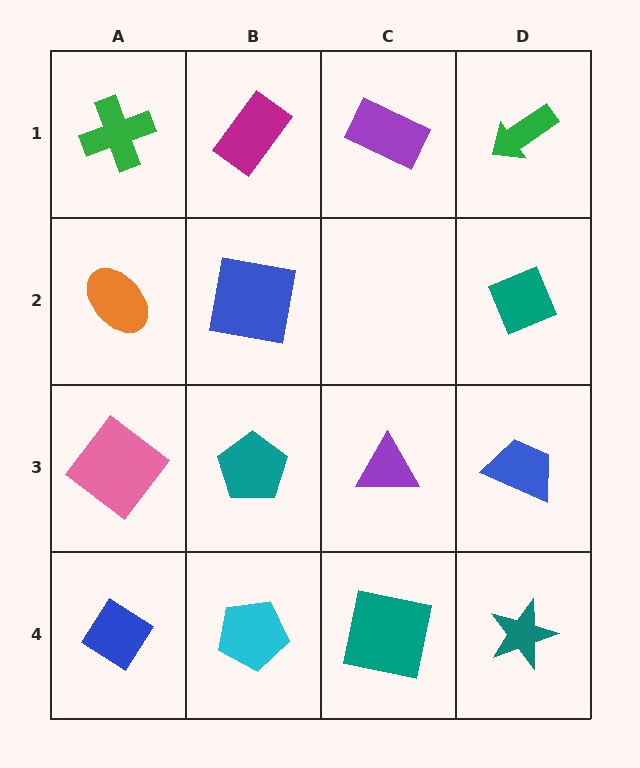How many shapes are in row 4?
4 shapes.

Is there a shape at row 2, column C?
No, that cell is empty.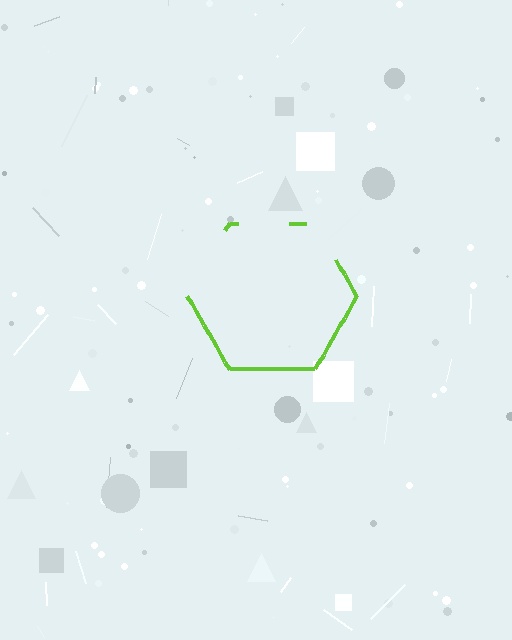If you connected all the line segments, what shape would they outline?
They would outline a hexagon.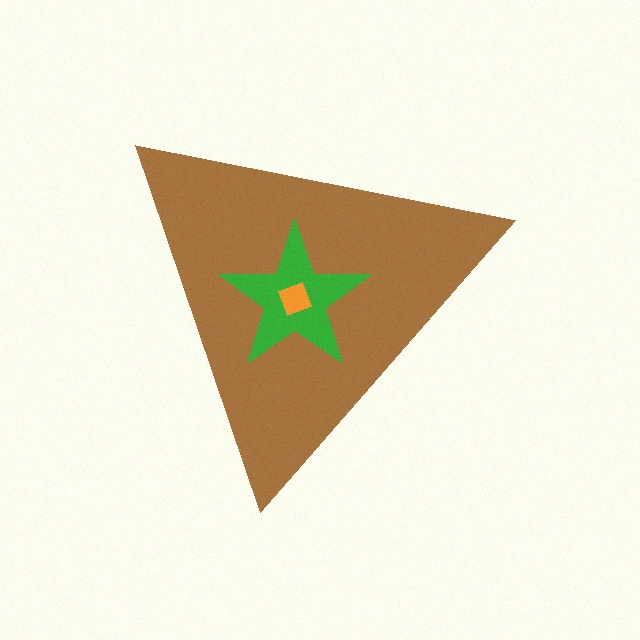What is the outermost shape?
The brown triangle.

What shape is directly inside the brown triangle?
The green star.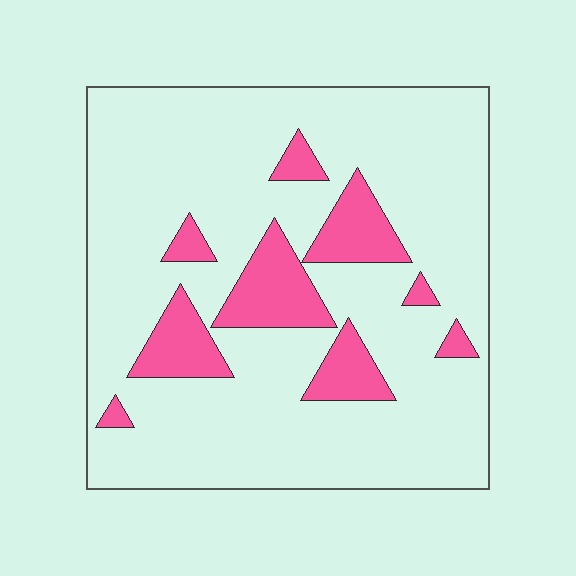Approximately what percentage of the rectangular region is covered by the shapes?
Approximately 15%.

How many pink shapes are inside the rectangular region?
9.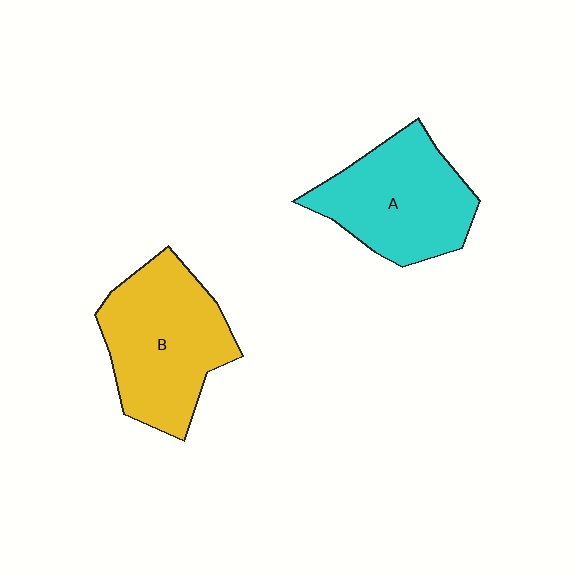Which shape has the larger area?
Shape B (yellow).